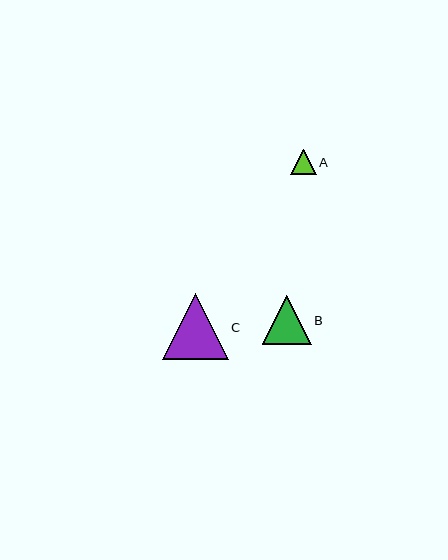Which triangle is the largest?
Triangle C is the largest with a size of approximately 66 pixels.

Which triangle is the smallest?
Triangle A is the smallest with a size of approximately 26 pixels.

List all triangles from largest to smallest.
From largest to smallest: C, B, A.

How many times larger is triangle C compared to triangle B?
Triangle C is approximately 1.3 times the size of triangle B.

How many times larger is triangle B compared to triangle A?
Triangle B is approximately 1.9 times the size of triangle A.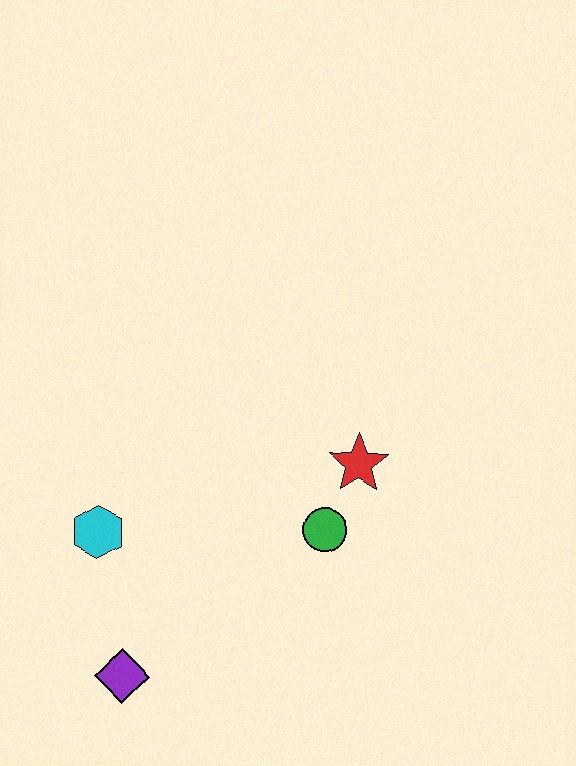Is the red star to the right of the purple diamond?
Yes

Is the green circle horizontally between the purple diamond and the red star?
Yes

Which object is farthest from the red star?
The purple diamond is farthest from the red star.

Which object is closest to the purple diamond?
The cyan hexagon is closest to the purple diamond.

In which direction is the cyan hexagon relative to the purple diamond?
The cyan hexagon is above the purple diamond.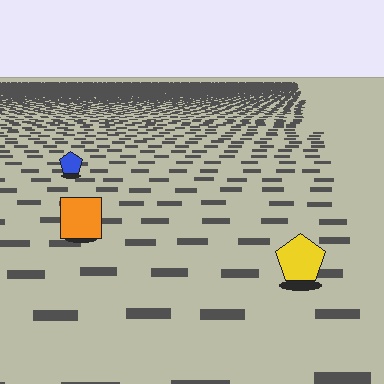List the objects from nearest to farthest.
From nearest to farthest: the yellow pentagon, the orange square, the blue pentagon.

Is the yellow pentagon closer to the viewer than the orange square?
Yes. The yellow pentagon is closer — you can tell from the texture gradient: the ground texture is coarser near it.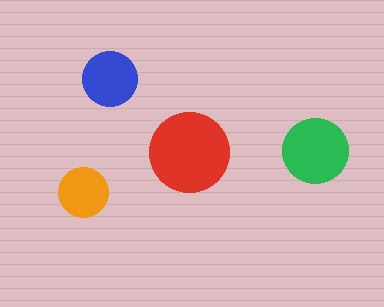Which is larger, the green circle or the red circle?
The red one.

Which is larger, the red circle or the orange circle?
The red one.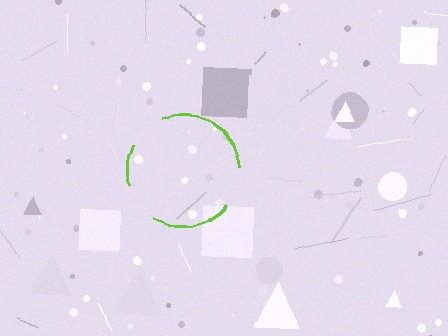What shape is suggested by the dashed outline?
The dashed outline suggests a circle.